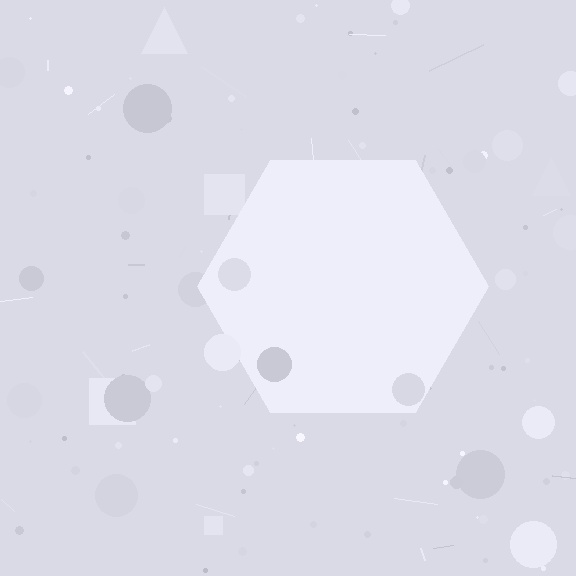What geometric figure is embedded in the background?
A hexagon is embedded in the background.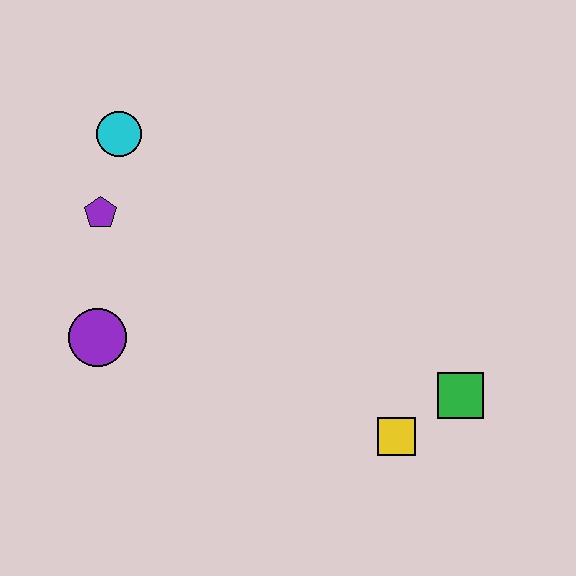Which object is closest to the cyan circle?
The purple pentagon is closest to the cyan circle.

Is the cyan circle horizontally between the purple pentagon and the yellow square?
Yes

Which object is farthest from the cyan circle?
The green square is farthest from the cyan circle.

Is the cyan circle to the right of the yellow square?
No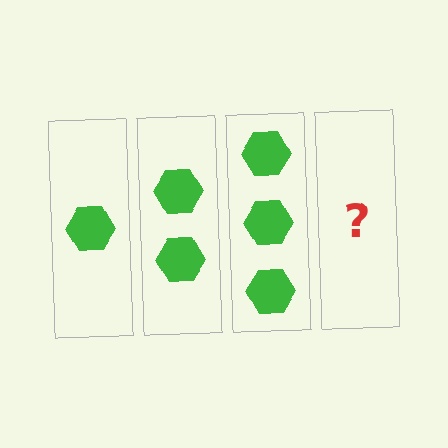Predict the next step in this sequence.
The next step is 4 hexagons.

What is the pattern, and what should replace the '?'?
The pattern is that each step adds one more hexagon. The '?' should be 4 hexagons.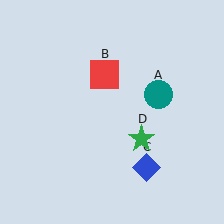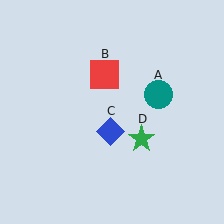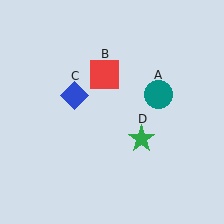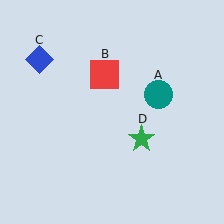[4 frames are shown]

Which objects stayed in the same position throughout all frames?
Teal circle (object A) and red square (object B) and green star (object D) remained stationary.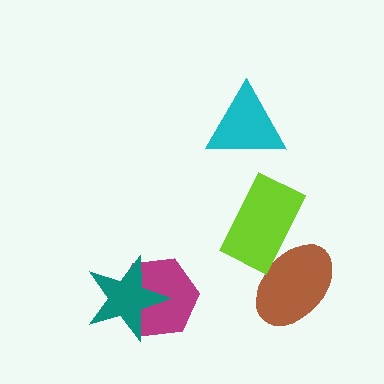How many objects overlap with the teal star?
1 object overlaps with the teal star.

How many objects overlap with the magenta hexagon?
1 object overlaps with the magenta hexagon.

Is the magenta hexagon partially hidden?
Yes, it is partially covered by another shape.